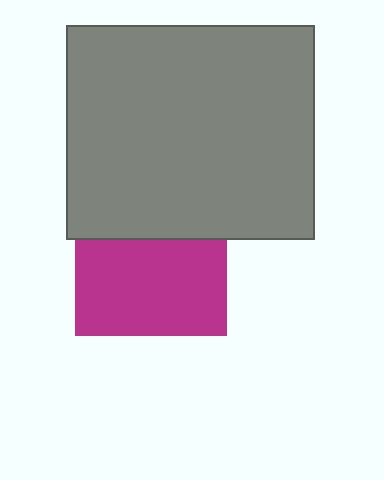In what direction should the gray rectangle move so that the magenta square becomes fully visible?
The gray rectangle should move up. That is the shortest direction to clear the overlap and leave the magenta square fully visible.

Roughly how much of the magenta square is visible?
About half of it is visible (roughly 63%).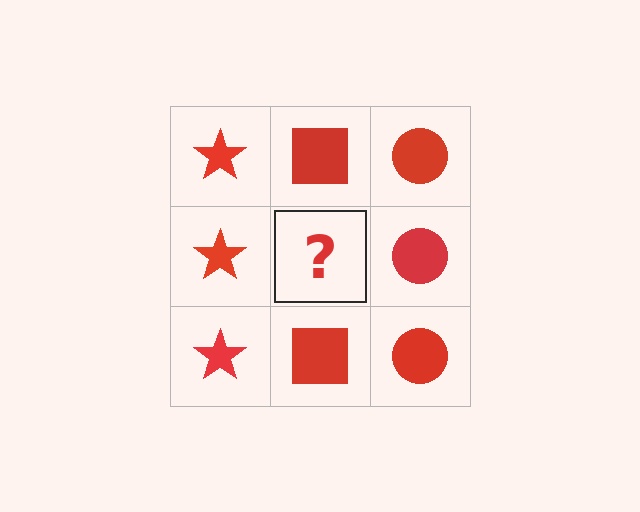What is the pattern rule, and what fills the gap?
The rule is that each column has a consistent shape. The gap should be filled with a red square.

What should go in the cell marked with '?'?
The missing cell should contain a red square.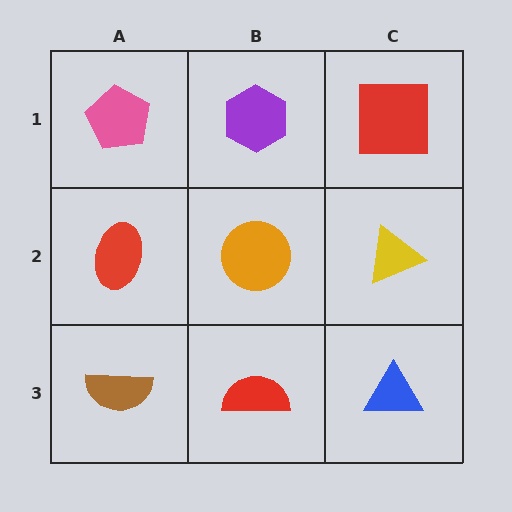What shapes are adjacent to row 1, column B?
An orange circle (row 2, column B), a pink pentagon (row 1, column A), a red square (row 1, column C).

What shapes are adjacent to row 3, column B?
An orange circle (row 2, column B), a brown semicircle (row 3, column A), a blue triangle (row 3, column C).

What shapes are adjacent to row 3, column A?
A red ellipse (row 2, column A), a red semicircle (row 3, column B).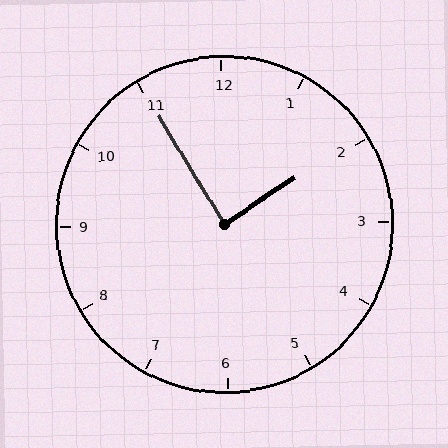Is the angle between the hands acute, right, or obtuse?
It is right.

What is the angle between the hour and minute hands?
Approximately 88 degrees.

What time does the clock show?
1:55.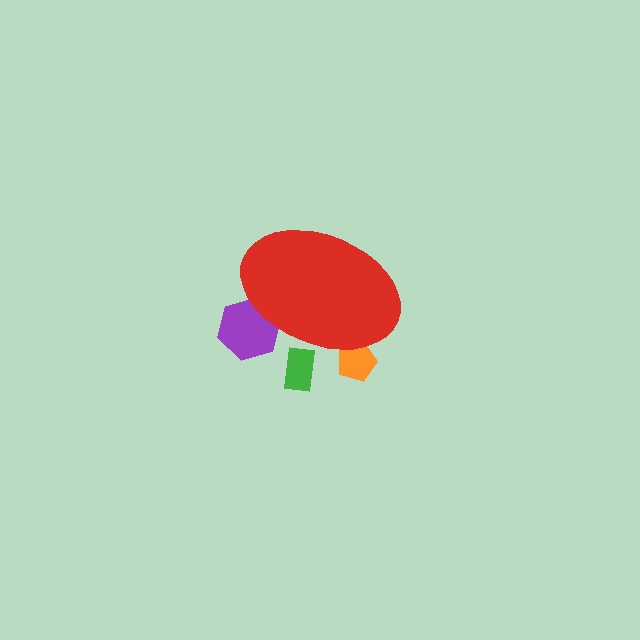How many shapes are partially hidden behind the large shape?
3 shapes are partially hidden.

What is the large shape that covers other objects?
A red ellipse.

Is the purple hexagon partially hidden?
Yes, the purple hexagon is partially hidden behind the red ellipse.